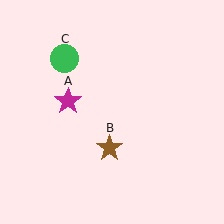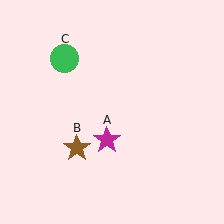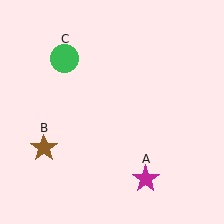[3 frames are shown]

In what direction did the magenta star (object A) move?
The magenta star (object A) moved down and to the right.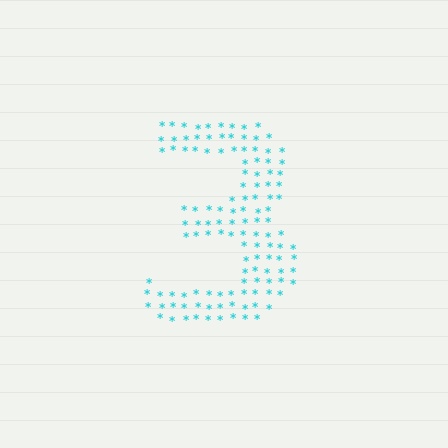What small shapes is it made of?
It is made of small asterisks.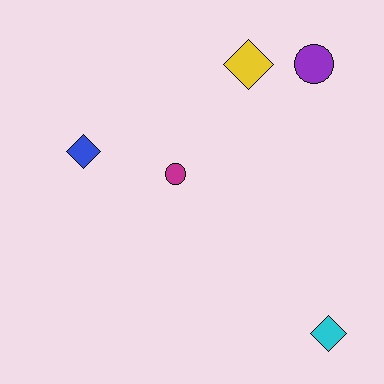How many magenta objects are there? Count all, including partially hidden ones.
There is 1 magenta object.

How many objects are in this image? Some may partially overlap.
There are 5 objects.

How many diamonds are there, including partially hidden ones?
There are 3 diamonds.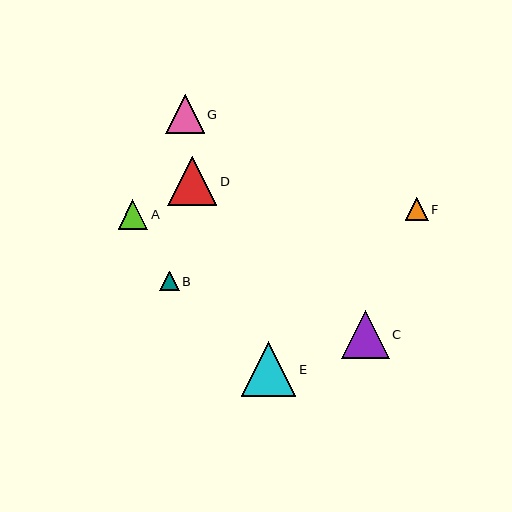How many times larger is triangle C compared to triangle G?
Triangle C is approximately 1.2 times the size of triangle G.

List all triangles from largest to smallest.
From largest to smallest: E, D, C, G, A, F, B.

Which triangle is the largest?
Triangle E is the largest with a size of approximately 55 pixels.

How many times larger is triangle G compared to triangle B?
Triangle G is approximately 2.0 times the size of triangle B.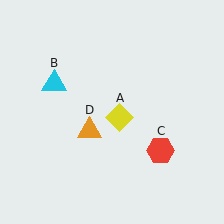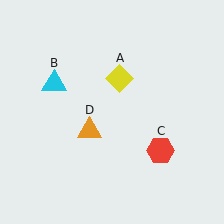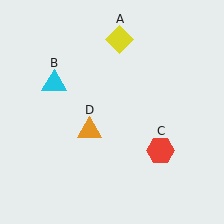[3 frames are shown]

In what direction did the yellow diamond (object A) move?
The yellow diamond (object A) moved up.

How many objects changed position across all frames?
1 object changed position: yellow diamond (object A).